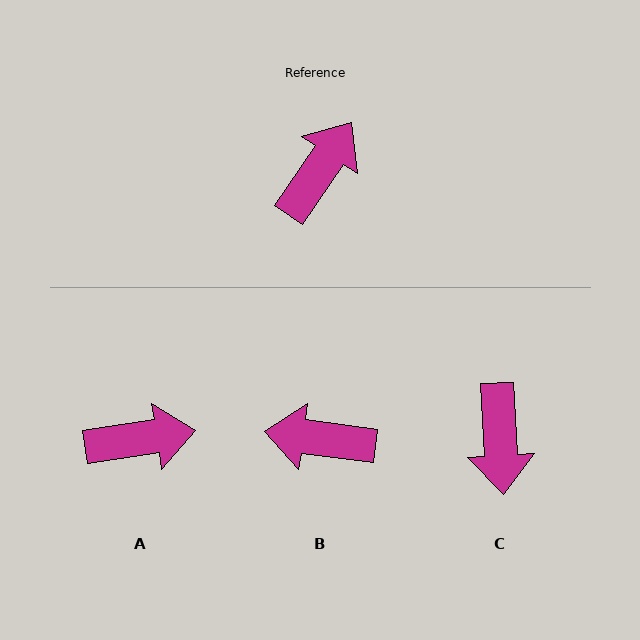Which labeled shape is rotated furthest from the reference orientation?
C, about 143 degrees away.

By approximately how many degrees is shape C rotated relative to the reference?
Approximately 143 degrees clockwise.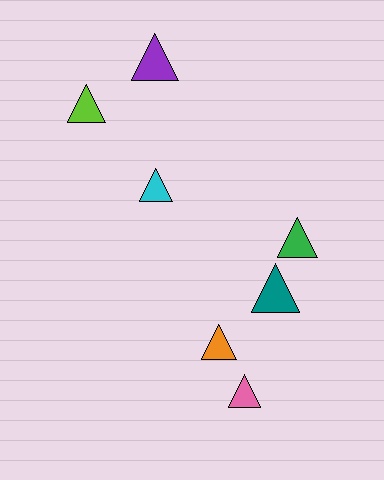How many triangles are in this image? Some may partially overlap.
There are 7 triangles.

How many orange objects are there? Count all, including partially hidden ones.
There is 1 orange object.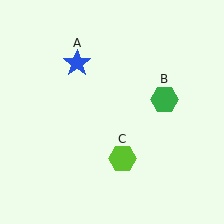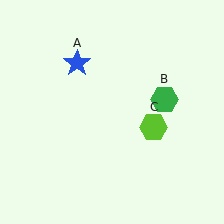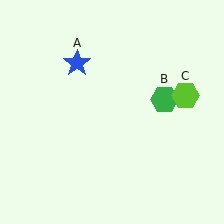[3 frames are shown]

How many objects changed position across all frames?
1 object changed position: lime hexagon (object C).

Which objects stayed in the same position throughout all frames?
Blue star (object A) and green hexagon (object B) remained stationary.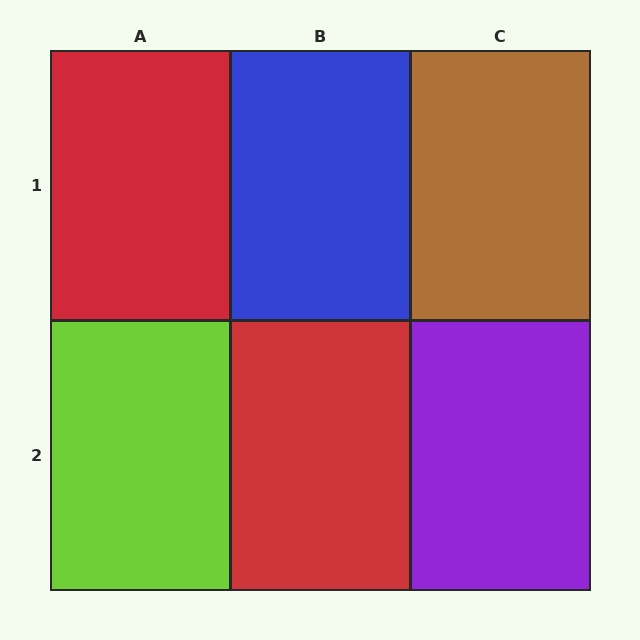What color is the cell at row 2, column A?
Lime.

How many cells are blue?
1 cell is blue.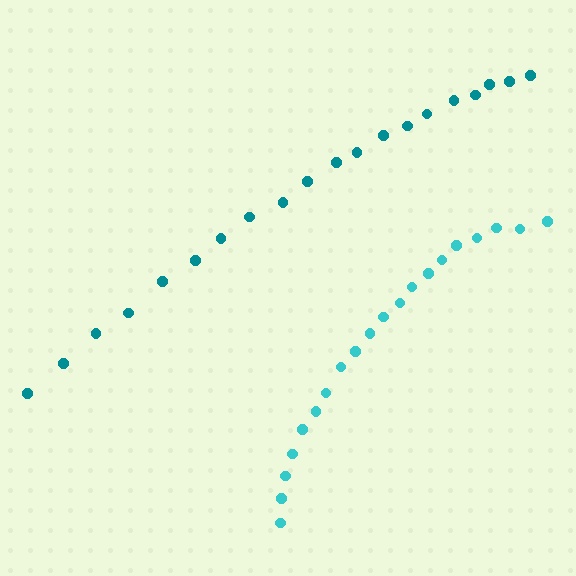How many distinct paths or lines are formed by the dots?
There are 2 distinct paths.